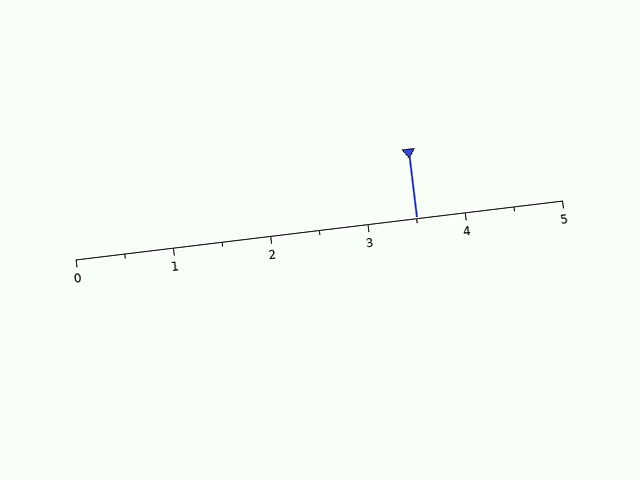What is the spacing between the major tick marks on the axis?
The major ticks are spaced 1 apart.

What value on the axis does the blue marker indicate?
The marker indicates approximately 3.5.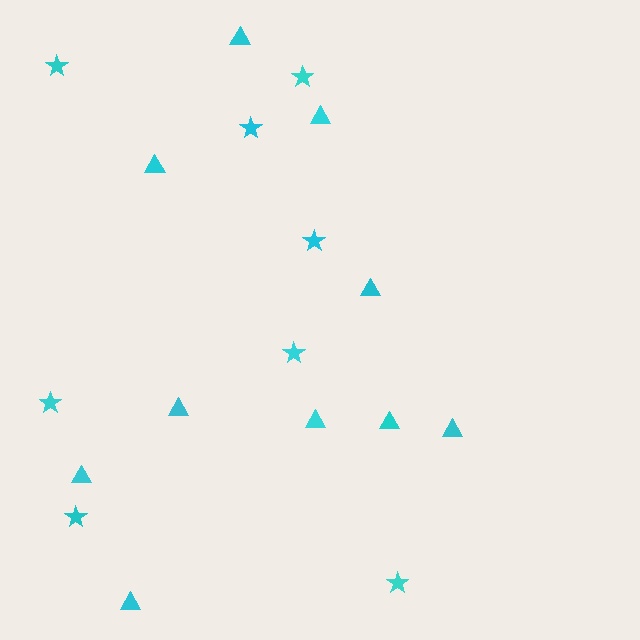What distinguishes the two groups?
There are 2 groups: one group of stars (8) and one group of triangles (10).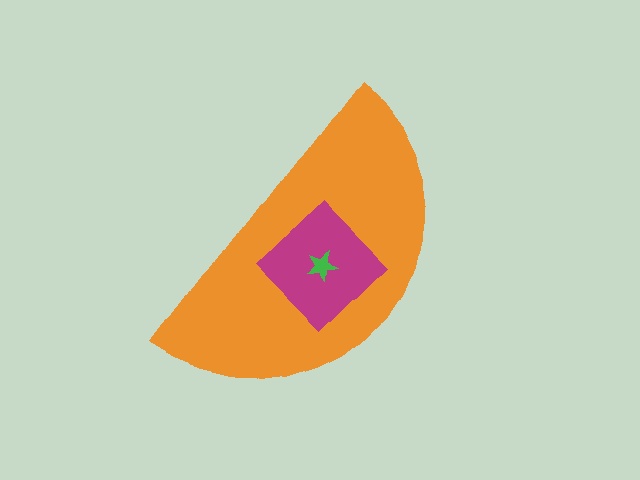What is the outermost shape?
The orange semicircle.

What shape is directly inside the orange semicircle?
The magenta diamond.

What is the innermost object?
The green star.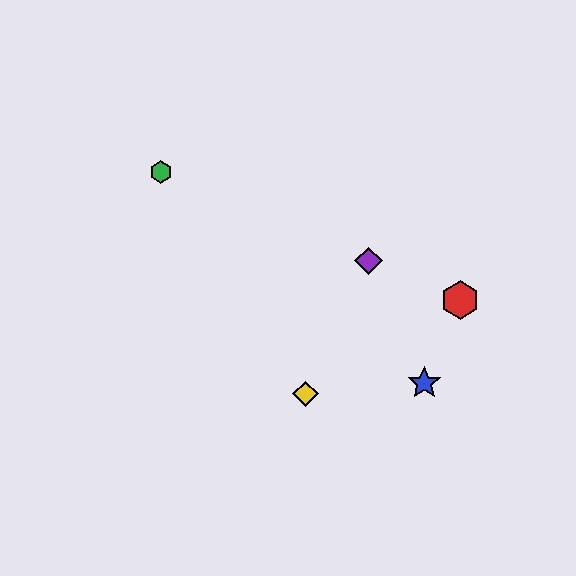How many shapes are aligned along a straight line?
3 shapes (the red hexagon, the green hexagon, the purple diamond) are aligned along a straight line.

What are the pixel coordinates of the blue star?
The blue star is at (424, 383).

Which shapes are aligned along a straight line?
The red hexagon, the green hexagon, the purple diamond are aligned along a straight line.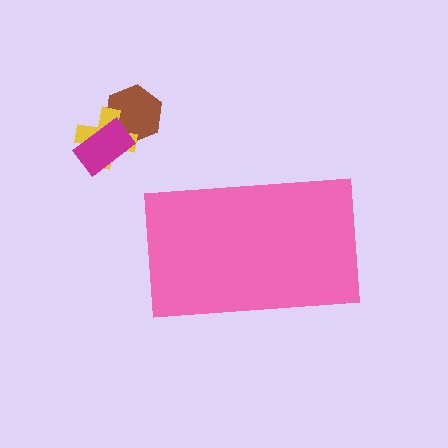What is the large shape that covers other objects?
A pink rectangle.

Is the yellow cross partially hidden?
No, the yellow cross is fully visible.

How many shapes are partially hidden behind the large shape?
0 shapes are partially hidden.